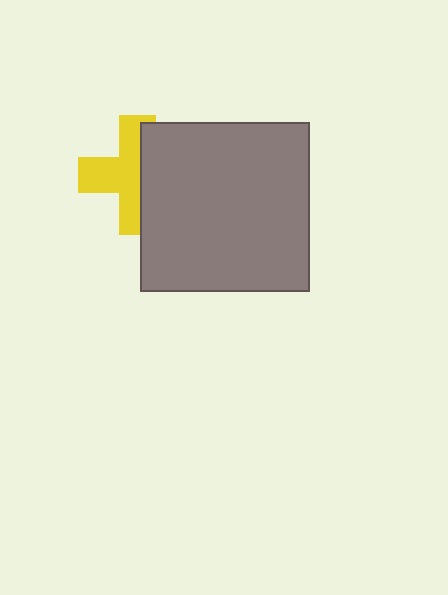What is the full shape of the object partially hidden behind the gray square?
The partially hidden object is a yellow cross.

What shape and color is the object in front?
The object in front is a gray square.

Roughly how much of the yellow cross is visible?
About half of it is visible (roughly 55%).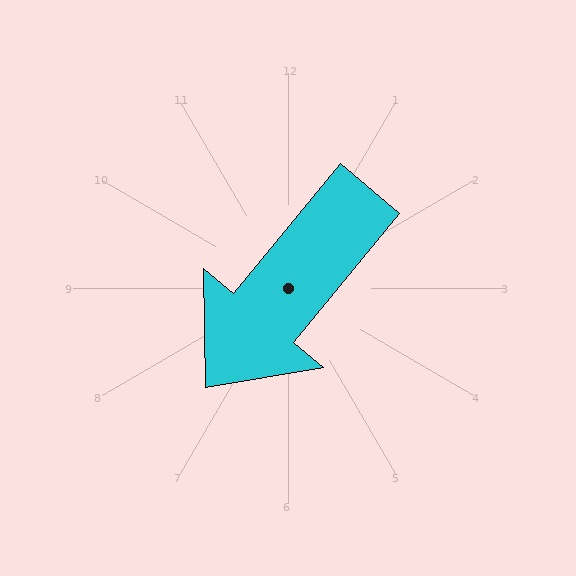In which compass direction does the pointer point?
Southwest.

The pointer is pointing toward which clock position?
Roughly 7 o'clock.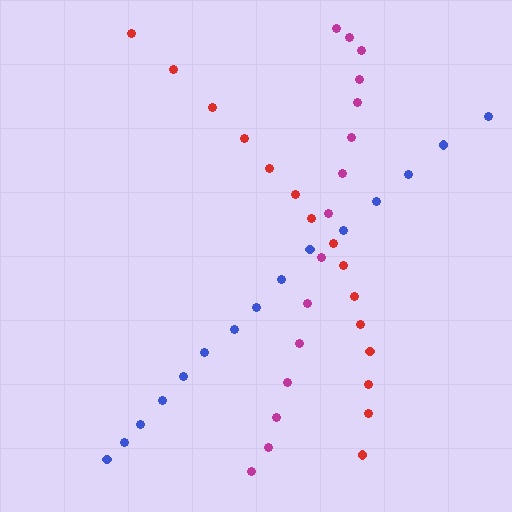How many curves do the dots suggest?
There are 3 distinct paths.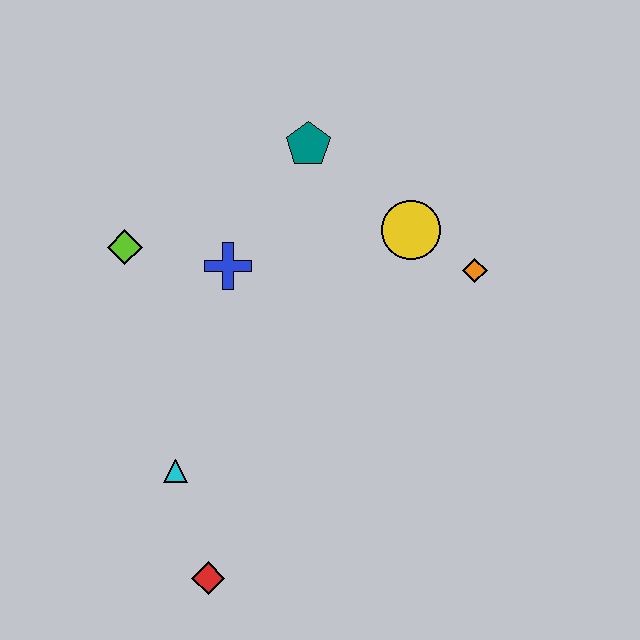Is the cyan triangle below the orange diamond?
Yes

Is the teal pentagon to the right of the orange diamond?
No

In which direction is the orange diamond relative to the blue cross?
The orange diamond is to the right of the blue cross.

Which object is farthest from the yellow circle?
The red diamond is farthest from the yellow circle.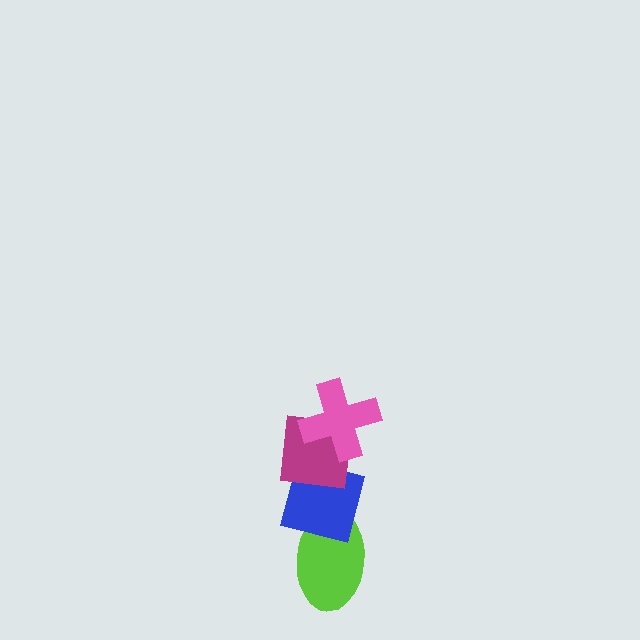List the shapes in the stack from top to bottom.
From top to bottom: the pink cross, the magenta square, the blue square, the lime ellipse.